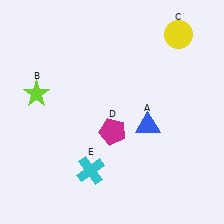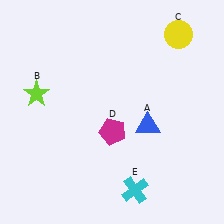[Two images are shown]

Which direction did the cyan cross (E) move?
The cyan cross (E) moved right.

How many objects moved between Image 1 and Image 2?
1 object moved between the two images.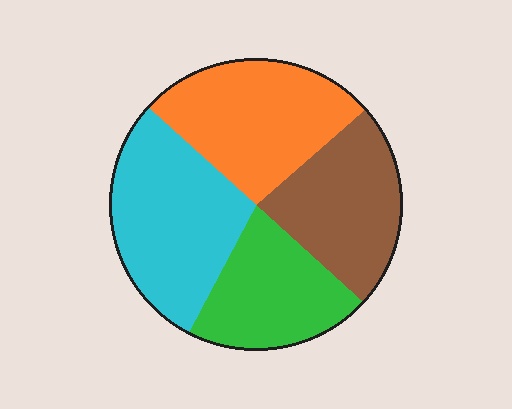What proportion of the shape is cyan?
Cyan takes up between a sixth and a third of the shape.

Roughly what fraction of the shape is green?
Green takes up about one fifth (1/5) of the shape.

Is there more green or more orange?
Orange.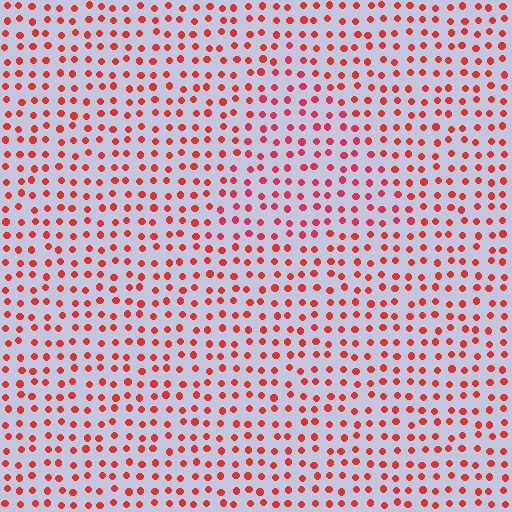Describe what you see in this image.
The image is filled with small red elements in a uniform arrangement. A triangle-shaped region is visible where the elements are tinted to a slightly different hue, forming a subtle color boundary.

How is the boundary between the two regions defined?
The boundary is defined purely by a slight shift in hue (about 15 degrees). Spacing, size, and orientation are identical on both sides.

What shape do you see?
I see a triangle.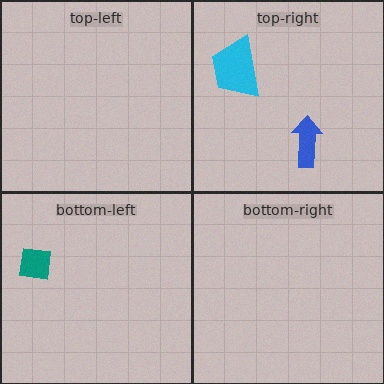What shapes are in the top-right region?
The cyan trapezoid, the blue arrow.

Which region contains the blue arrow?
The top-right region.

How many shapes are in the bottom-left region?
1.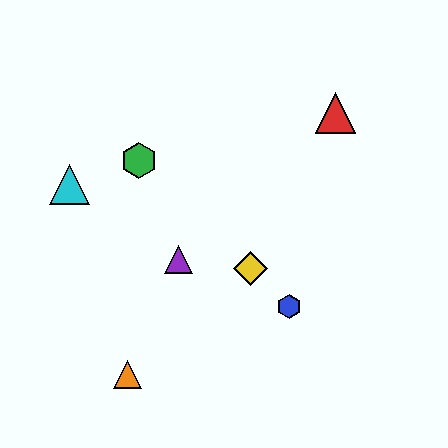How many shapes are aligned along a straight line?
3 shapes (the blue hexagon, the green hexagon, the yellow diamond) are aligned along a straight line.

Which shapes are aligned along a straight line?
The blue hexagon, the green hexagon, the yellow diamond are aligned along a straight line.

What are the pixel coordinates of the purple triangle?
The purple triangle is at (179, 259).